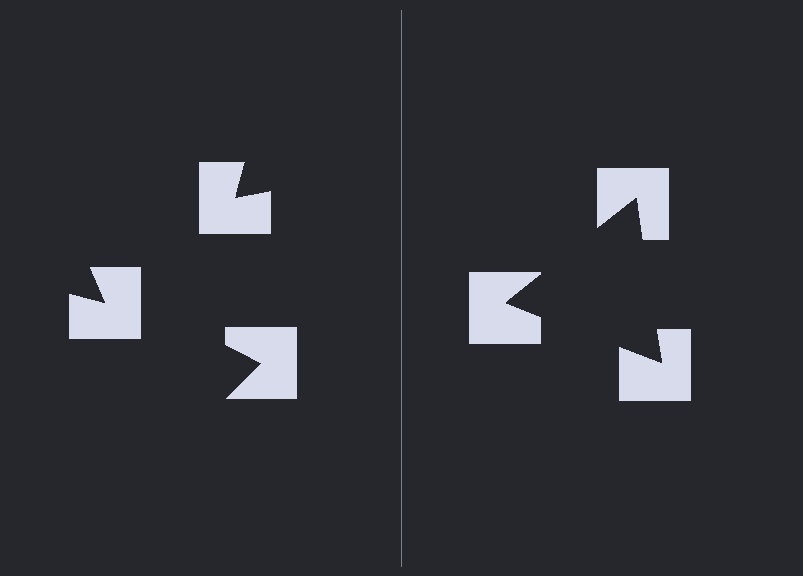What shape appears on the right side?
An illusory triangle.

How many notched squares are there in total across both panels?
6 — 3 on each side.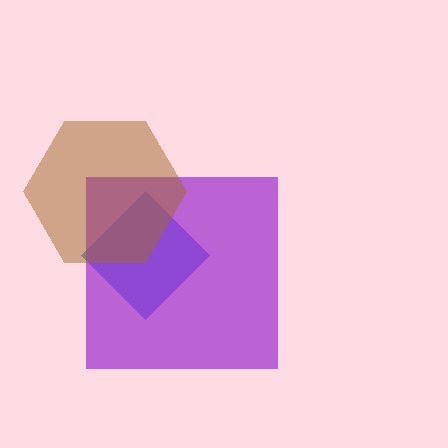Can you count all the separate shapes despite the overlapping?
Yes, there are 3 separate shapes.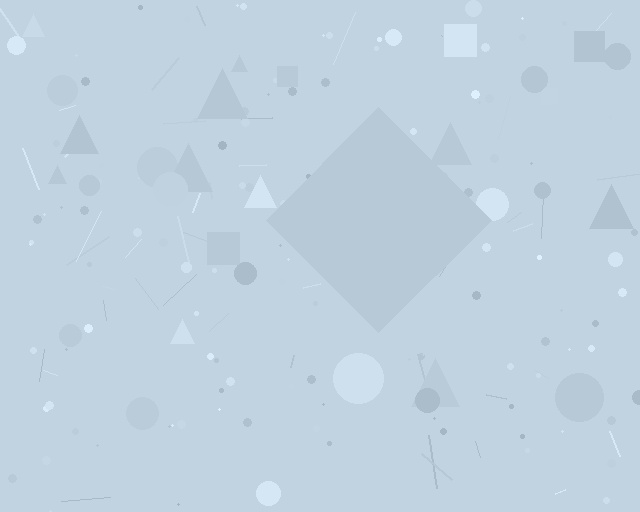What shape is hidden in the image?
A diamond is hidden in the image.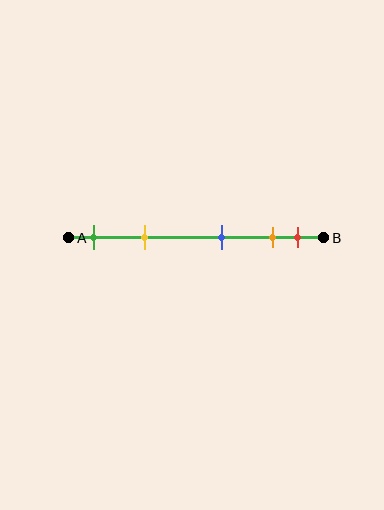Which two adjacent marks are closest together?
The orange and red marks are the closest adjacent pair.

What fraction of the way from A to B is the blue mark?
The blue mark is approximately 60% (0.6) of the way from A to B.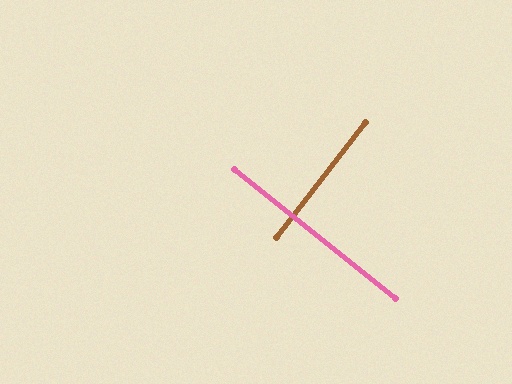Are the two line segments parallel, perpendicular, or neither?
Perpendicular — they meet at approximately 89°.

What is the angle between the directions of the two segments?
Approximately 89 degrees.